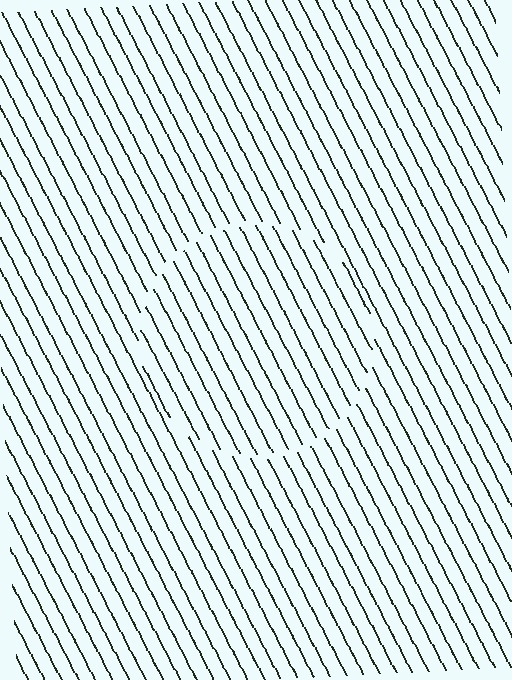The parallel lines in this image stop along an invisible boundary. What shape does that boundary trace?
An illusory circle. The interior of the shape contains the same grating, shifted by half a period — the contour is defined by the phase discontinuity where line-ends from the inner and outer gratings abut.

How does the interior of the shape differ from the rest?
The interior of the shape contains the same grating, shifted by half a period — the contour is defined by the phase discontinuity where line-ends from the inner and outer gratings abut.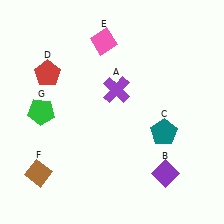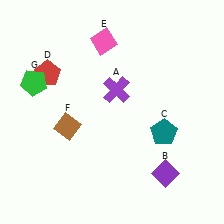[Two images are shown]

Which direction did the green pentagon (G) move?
The green pentagon (G) moved up.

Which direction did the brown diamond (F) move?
The brown diamond (F) moved up.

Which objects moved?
The objects that moved are: the brown diamond (F), the green pentagon (G).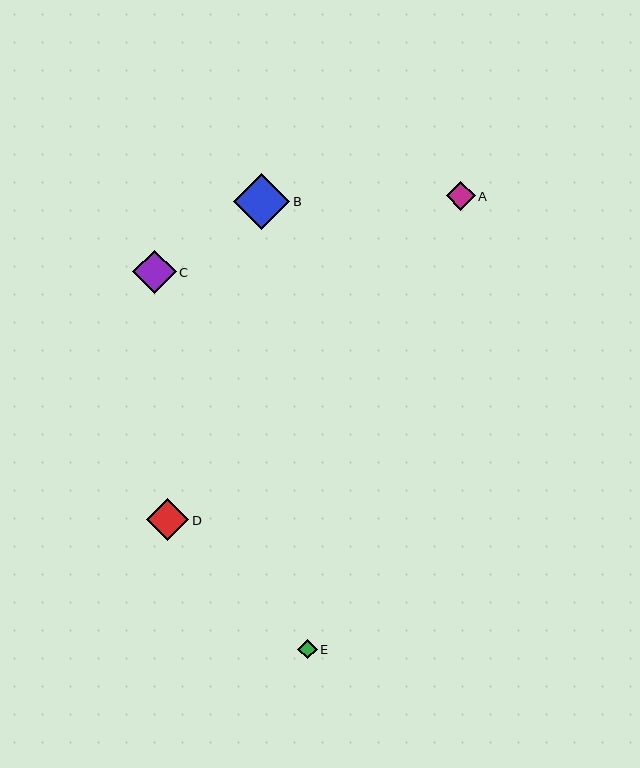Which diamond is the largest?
Diamond B is the largest with a size of approximately 56 pixels.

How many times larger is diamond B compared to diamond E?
Diamond B is approximately 2.8 times the size of diamond E.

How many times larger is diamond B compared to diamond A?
Diamond B is approximately 1.9 times the size of diamond A.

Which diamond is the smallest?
Diamond E is the smallest with a size of approximately 20 pixels.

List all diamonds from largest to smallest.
From largest to smallest: B, C, D, A, E.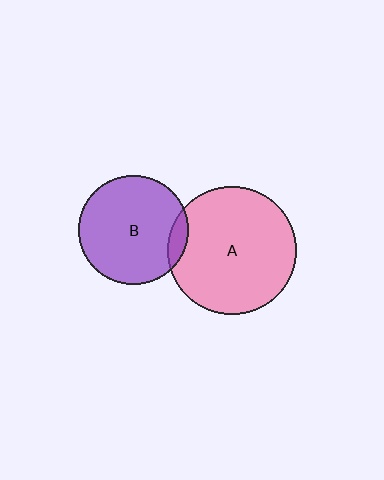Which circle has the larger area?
Circle A (pink).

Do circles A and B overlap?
Yes.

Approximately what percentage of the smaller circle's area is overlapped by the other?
Approximately 10%.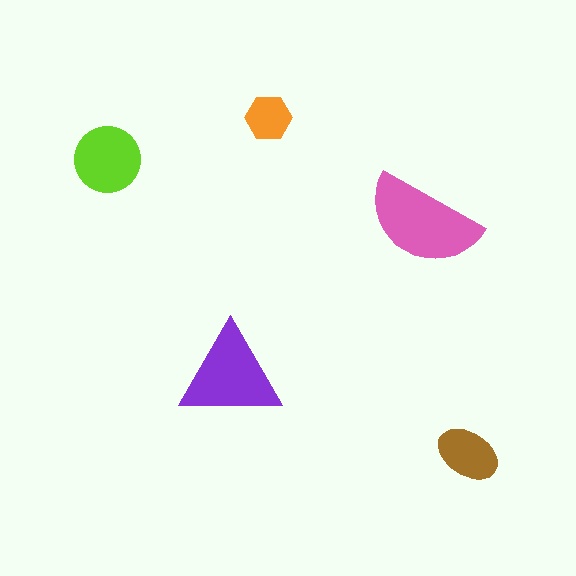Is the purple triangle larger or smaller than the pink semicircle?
Smaller.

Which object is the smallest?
The orange hexagon.